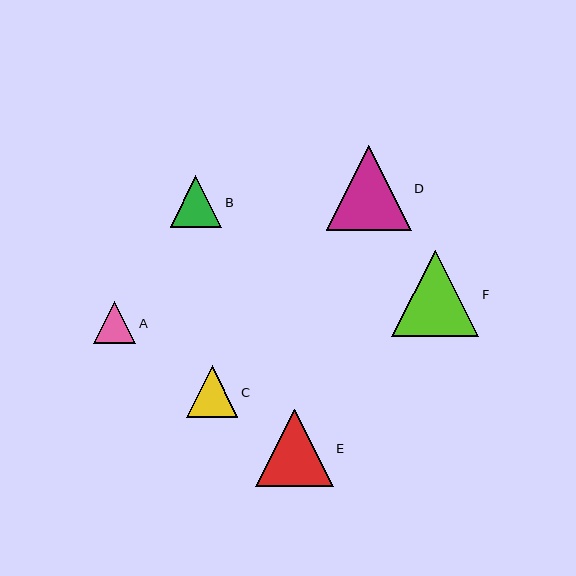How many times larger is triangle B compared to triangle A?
Triangle B is approximately 1.2 times the size of triangle A.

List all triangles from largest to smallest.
From largest to smallest: F, D, E, C, B, A.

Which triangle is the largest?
Triangle F is the largest with a size of approximately 87 pixels.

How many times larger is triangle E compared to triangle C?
Triangle E is approximately 1.5 times the size of triangle C.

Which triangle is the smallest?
Triangle A is the smallest with a size of approximately 42 pixels.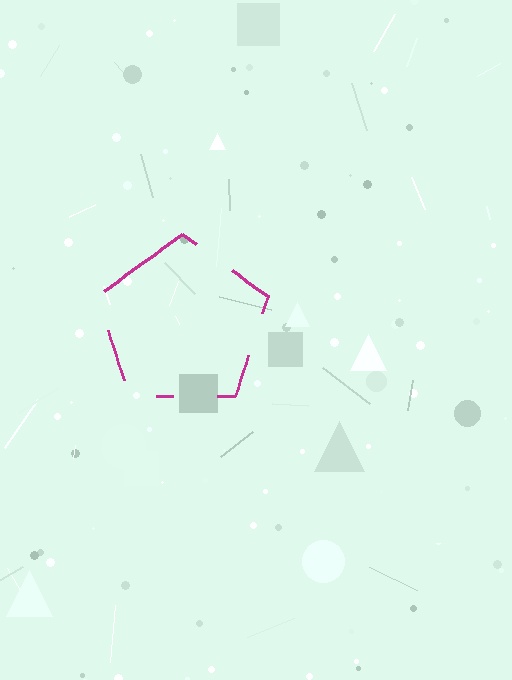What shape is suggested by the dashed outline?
The dashed outline suggests a pentagon.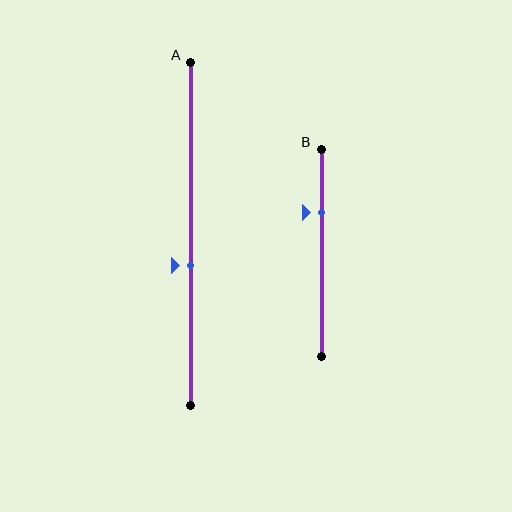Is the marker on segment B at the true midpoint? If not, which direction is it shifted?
No, the marker on segment B is shifted upward by about 19% of the segment length.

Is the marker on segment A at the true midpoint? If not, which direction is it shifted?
No, the marker on segment A is shifted downward by about 9% of the segment length.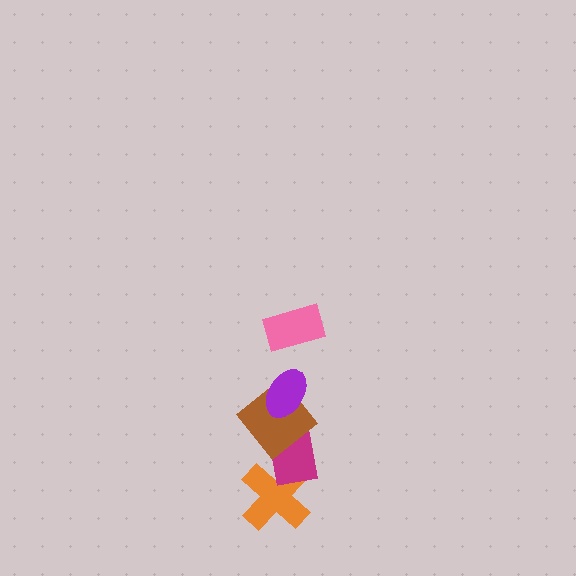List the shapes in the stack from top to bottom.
From top to bottom: the pink rectangle, the purple ellipse, the brown diamond, the magenta rectangle, the orange cross.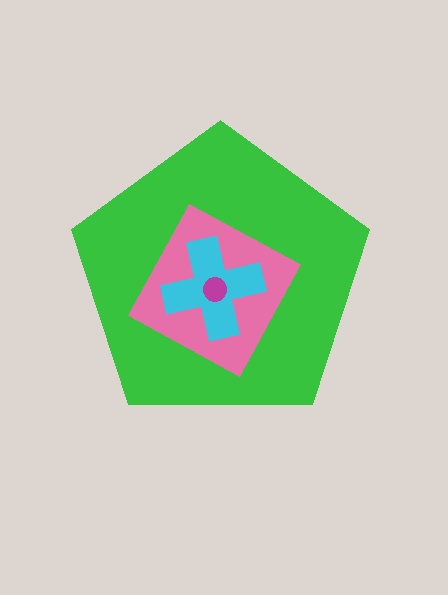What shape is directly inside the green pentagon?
The pink square.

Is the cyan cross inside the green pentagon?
Yes.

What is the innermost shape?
The magenta circle.